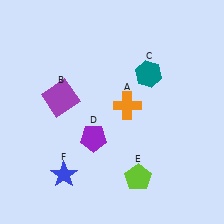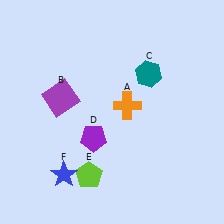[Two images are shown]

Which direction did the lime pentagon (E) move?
The lime pentagon (E) moved left.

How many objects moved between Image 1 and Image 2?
1 object moved between the two images.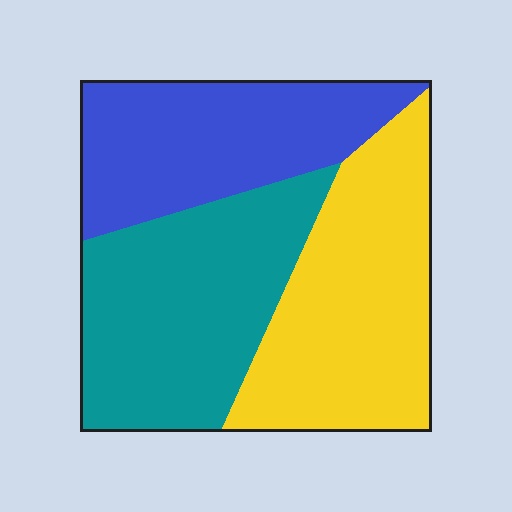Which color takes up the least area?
Blue, at roughly 30%.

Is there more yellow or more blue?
Yellow.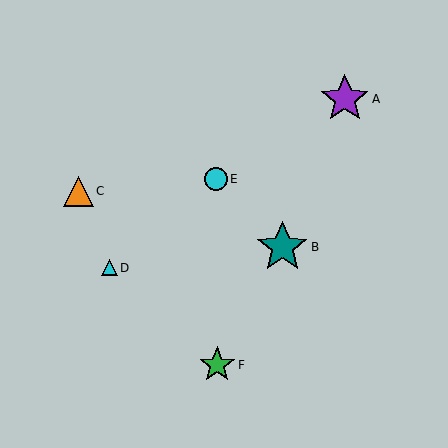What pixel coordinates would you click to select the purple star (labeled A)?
Click at (345, 99) to select the purple star A.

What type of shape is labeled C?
Shape C is an orange triangle.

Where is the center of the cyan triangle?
The center of the cyan triangle is at (109, 268).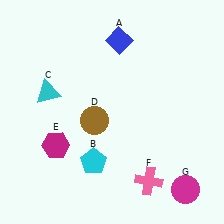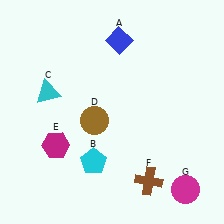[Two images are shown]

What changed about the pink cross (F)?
In Image 1, F is pink. In Image 2, it changed to brown.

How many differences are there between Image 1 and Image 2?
There is 1 difference between the two images.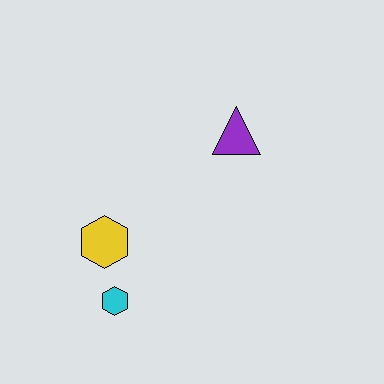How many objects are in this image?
There are 3 objects.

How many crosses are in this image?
There are no crosses.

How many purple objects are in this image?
There is 1 purple object.